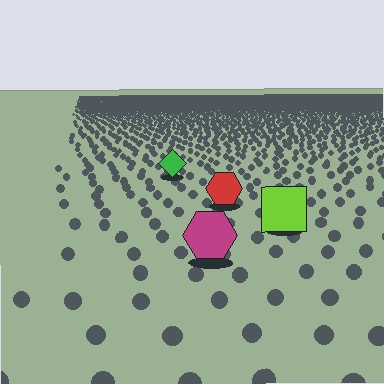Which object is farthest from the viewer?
The green diamond is farthest from the viewer. It appears smaller and the ground texture around it is denser.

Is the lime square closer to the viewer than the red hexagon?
Yes. The lime square is closer — you can tell from the texture gradient: the ground texture is coarser near it.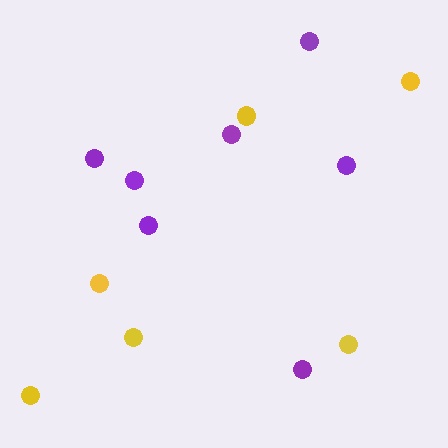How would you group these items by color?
There are 2 groups: one group of purple circles (7) and one group of yellow circles (6).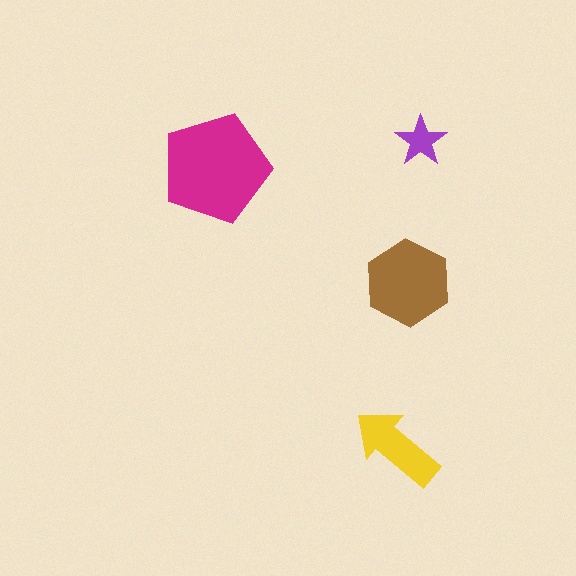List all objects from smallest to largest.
The purple star, the yellow arrow, the brown hexagon, the magenta pentagon.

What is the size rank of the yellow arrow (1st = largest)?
3rd.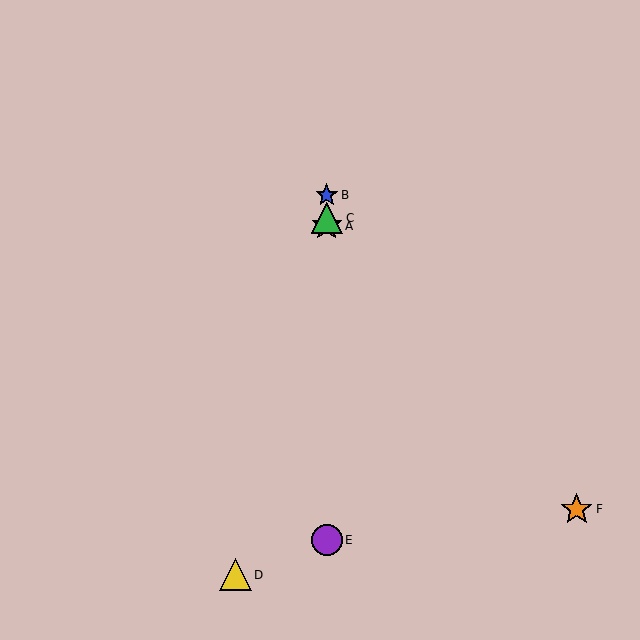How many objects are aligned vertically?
4 objects (A, B, C, E) are aligned vertically.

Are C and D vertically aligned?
No, C is at x≈327 and D is at x≈235.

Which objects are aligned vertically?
Objects A, B, C, E are aligned vertically.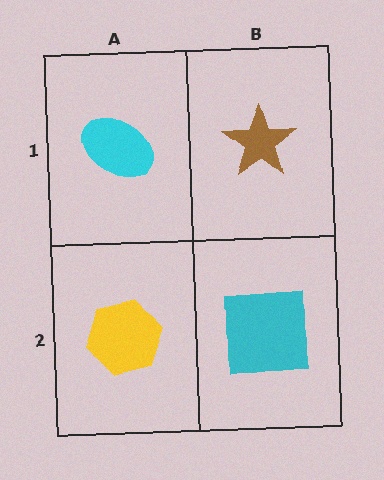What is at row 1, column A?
A cyan ellipse.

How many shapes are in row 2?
2 shapes.